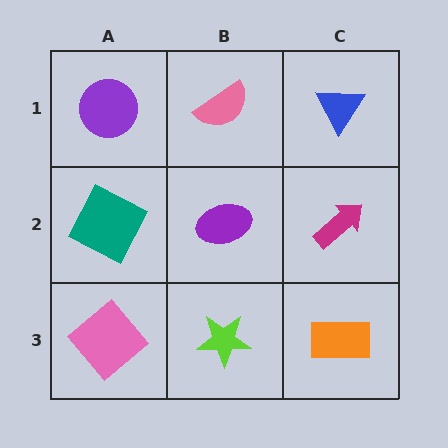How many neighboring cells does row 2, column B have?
4.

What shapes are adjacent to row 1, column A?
A teal square (row 2, column A), a pink semicircle (row 1, column B).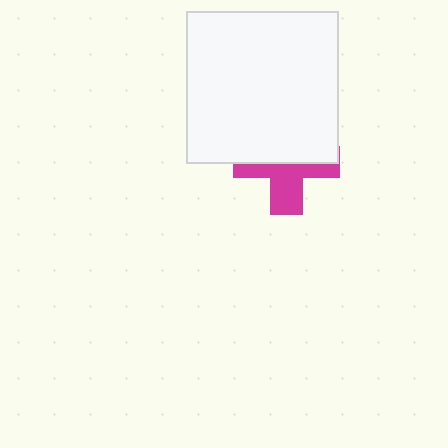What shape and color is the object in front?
The object in front is a white square.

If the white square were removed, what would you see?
You would see the complete magenta cross.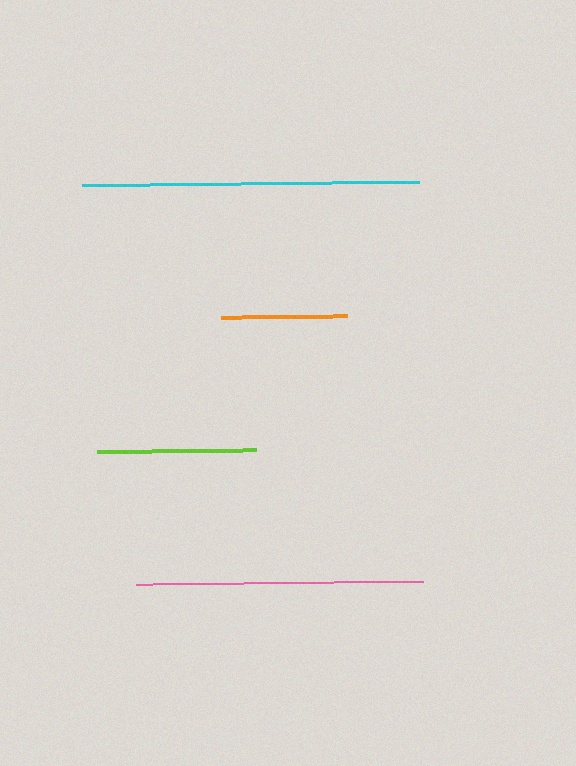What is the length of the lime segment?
The lime segment is approximately 158 pixels long.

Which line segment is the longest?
The cyan line is the longest at approximately 336 pixels.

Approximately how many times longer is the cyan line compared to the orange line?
The cyan line is approximately 2.7 times the length of the orange line.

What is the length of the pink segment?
The pink segment is approximately 286 pixels long.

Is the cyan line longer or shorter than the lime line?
The cyan line is longer than the lime line.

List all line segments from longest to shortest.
From longest to shortest: cyan, pink, lime, orange.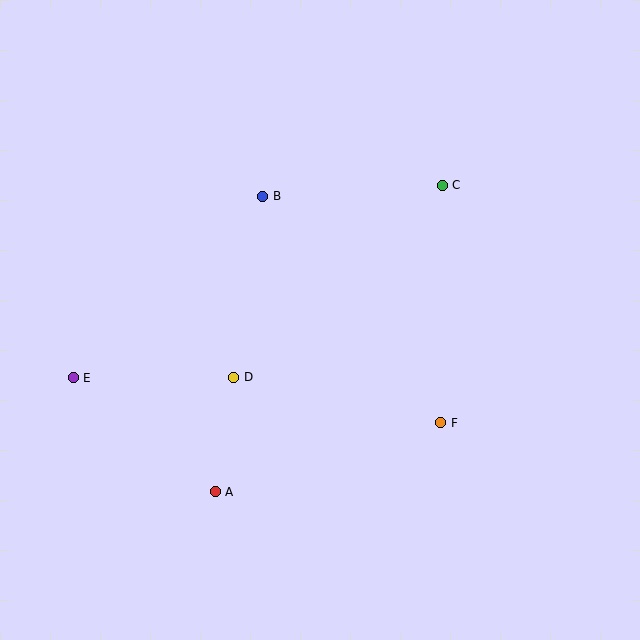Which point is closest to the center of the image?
Point D at (234, 377) is closest to the center.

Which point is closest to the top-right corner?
Point C is closest to the top-right corner.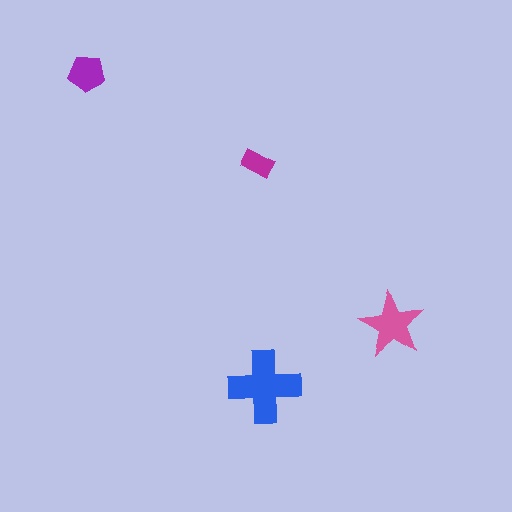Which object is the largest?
The blue cross.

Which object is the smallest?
The magenta rectangle.